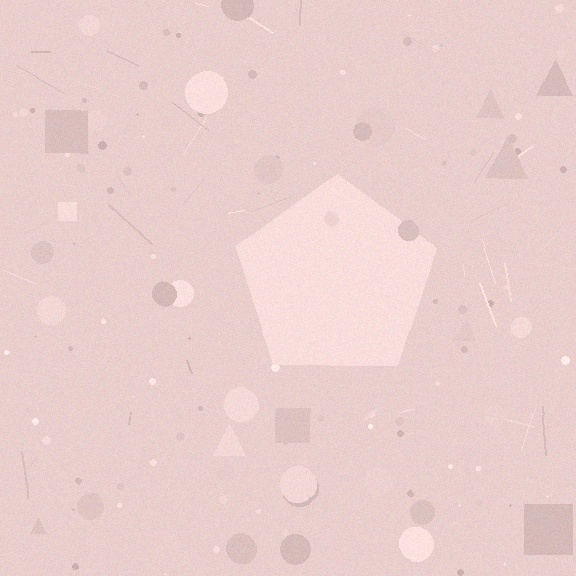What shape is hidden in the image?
A pentagon is hidden in the image.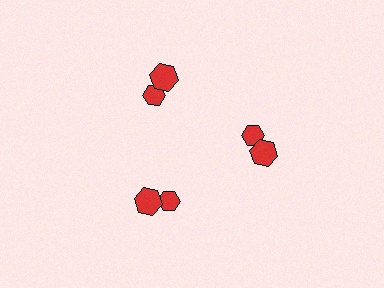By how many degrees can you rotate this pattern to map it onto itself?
The pattern maps onto itself every 120 degrees of rotation.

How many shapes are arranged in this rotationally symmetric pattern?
There are 6 shapes, arranged in 3 groups of 2.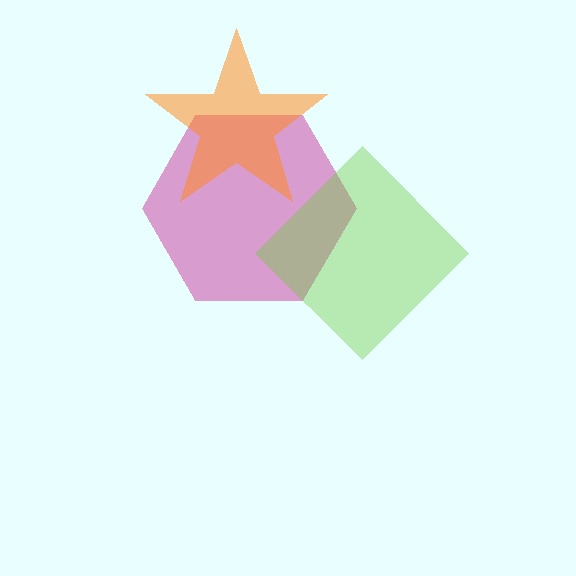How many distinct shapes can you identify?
There are 3 distinct shapes: a magenta hexagon, a lime diamond, an orange star.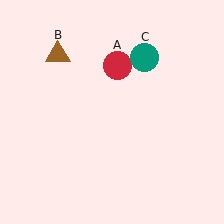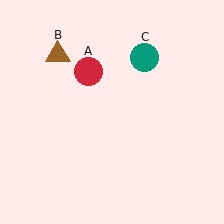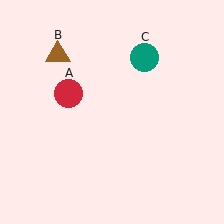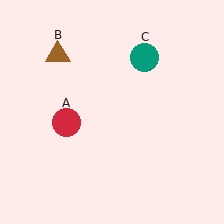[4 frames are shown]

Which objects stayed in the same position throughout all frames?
Brown triangle (object B) and teal circle (object C) remained stationary.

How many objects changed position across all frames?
1 object changed position: red circle (object A).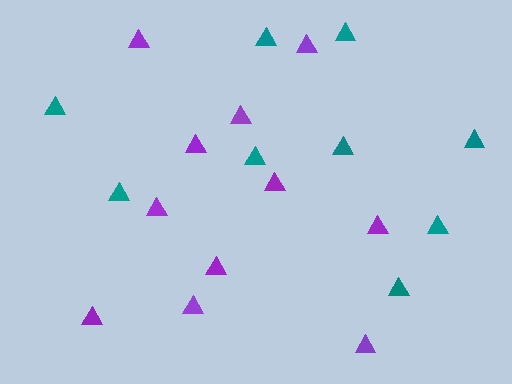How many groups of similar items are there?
There are 2 groups: one group of teal triangles (9) and one group of purple triangles (11).